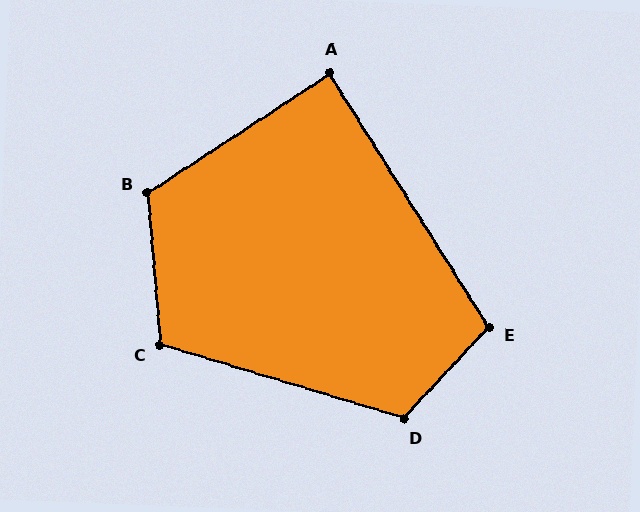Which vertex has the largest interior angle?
B, at approximately 119 degrees.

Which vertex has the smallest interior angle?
A, at approximately 89 degrees.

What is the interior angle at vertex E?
Approximately 105 degrees (obtuse).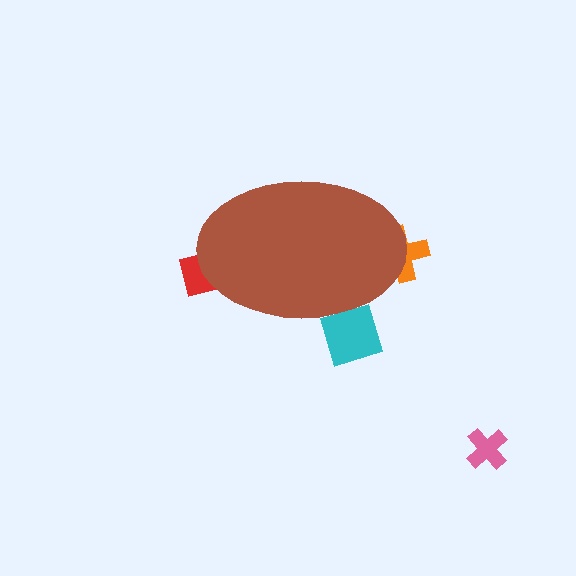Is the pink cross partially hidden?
No, the pink cross is fully visible.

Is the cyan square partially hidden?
Yes, the cyan square is partially hidden behind the brown ellipse.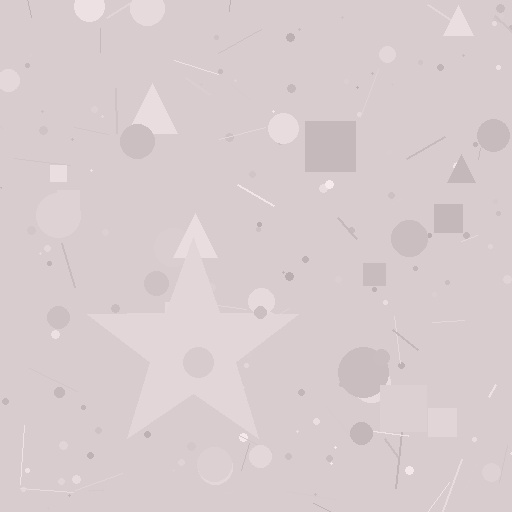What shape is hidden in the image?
A star is hidden in the image.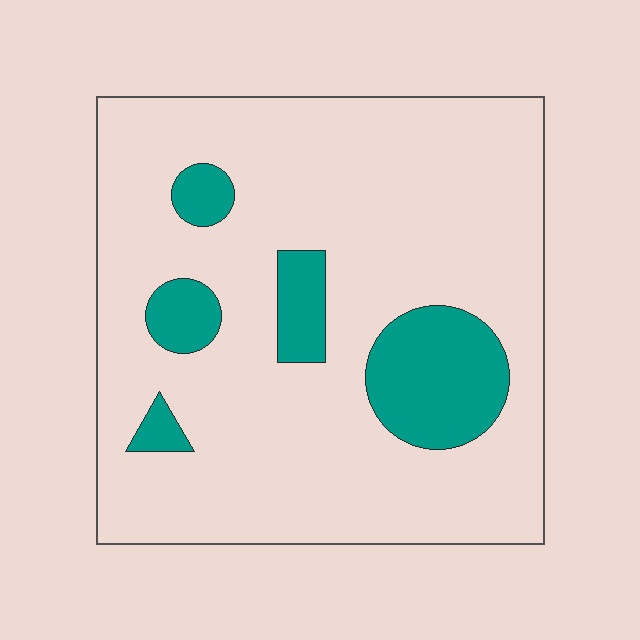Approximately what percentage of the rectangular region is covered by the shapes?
Approximately 15%.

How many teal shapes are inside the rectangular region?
5.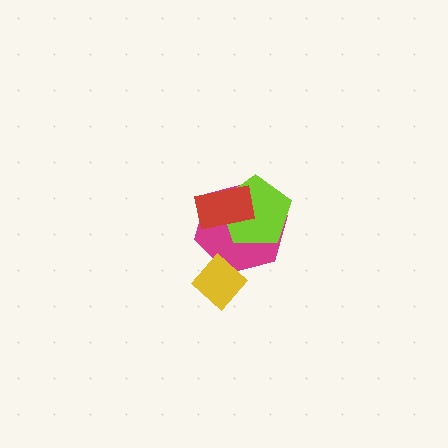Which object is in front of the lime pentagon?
The red rectangle is in front of the lime pentagon.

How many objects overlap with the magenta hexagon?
3 objects overlap with the magenta hexagon.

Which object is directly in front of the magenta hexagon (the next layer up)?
The lime pentagon is directly in front of the magenta hexagon.